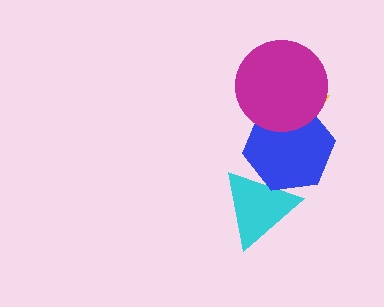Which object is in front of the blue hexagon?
The magenta circle is in front of the blue hexagon.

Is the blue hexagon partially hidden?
Yes, it is partially covered by another shape.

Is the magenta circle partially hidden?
No, no other shape covers it.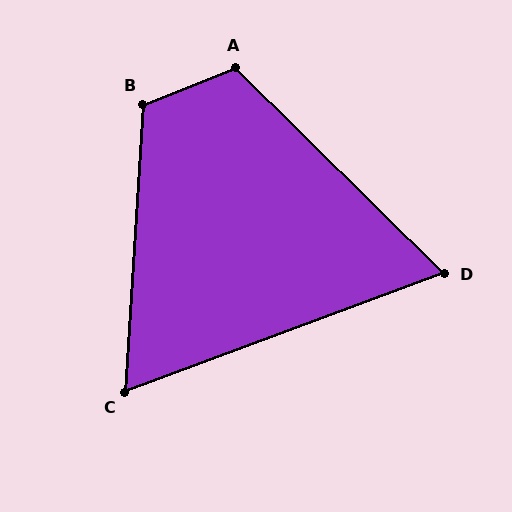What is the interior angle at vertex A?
Approximately 114 degrees (obtuse).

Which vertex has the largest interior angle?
B, at approximately 115 degrees.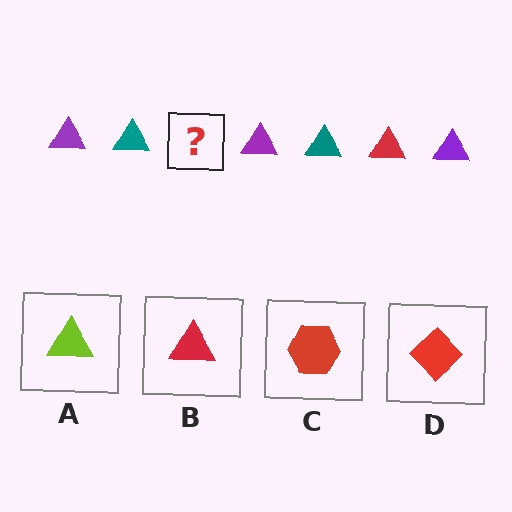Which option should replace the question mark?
Option B.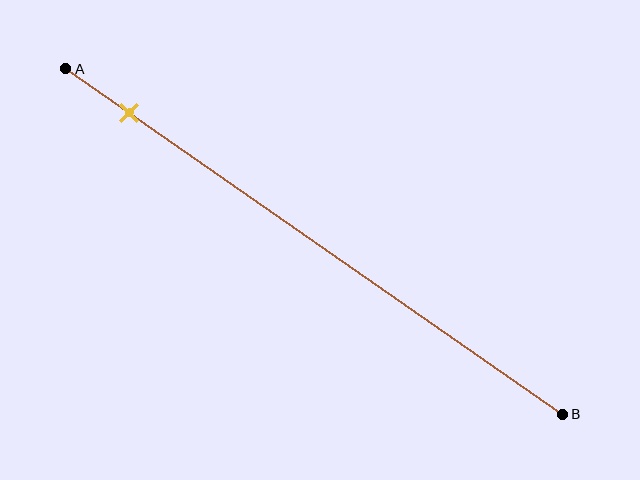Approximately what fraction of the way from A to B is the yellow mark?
The yellow mark is approximately 15% of the way from A to B.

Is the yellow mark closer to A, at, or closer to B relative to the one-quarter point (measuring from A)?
The yellow mark is closer to point A than the one-quarter point of segment AB.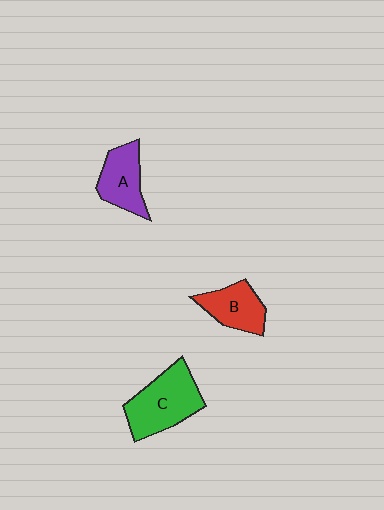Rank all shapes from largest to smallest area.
From largest to smallest: C (green), A (purple), B (red).